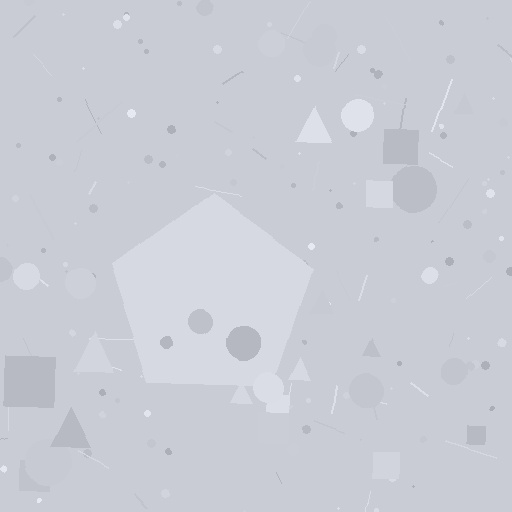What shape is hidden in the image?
A pentagon is hidden in the image.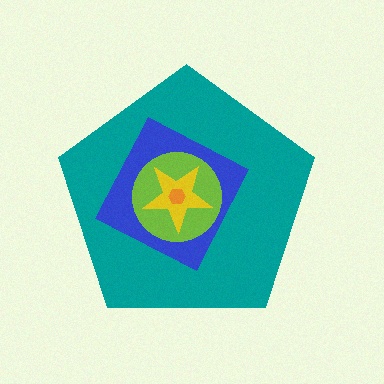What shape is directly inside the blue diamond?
The lime circle.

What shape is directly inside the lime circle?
The yellow star.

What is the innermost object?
The orange hexagon.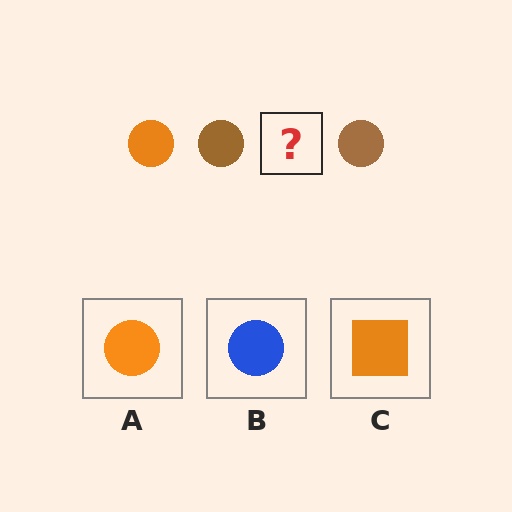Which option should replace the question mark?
Option A.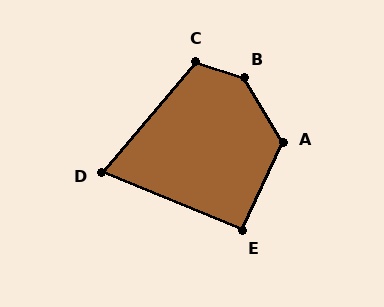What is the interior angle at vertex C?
Approximately 112 degrees (obtuse).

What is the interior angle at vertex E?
Approximately 93 degrees (approximately right).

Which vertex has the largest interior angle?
B, at approximately 140 degrees.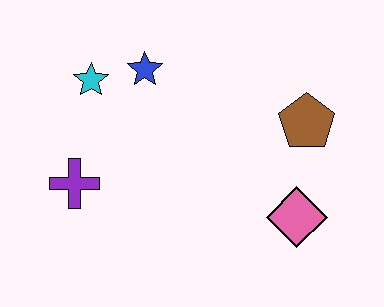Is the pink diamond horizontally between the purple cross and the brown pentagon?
Yes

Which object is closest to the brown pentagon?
The pink diamond is closest to the brown pentagon.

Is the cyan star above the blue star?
No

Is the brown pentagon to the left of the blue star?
No